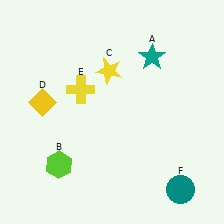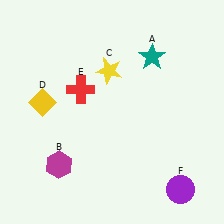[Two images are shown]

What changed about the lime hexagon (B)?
In Image 1, B is lime. In Image 2, it changed to magenta.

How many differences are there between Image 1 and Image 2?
There are 3 differences between the two images.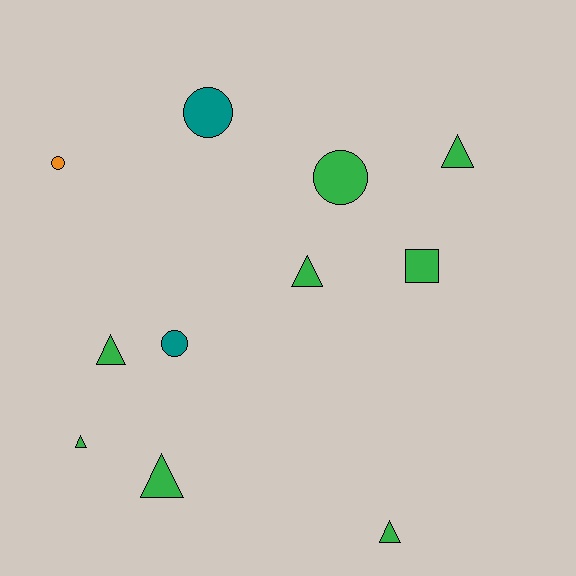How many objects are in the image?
There are 11 objects.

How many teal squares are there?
There are no teal squares.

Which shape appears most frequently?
Triangle, with 6 objects.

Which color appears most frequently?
Green, with 8 objects.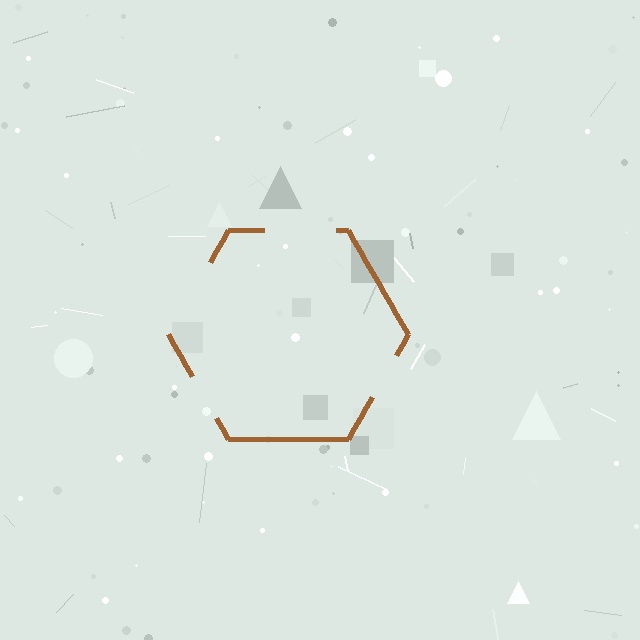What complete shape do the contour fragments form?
The contour fragments form a hexagon.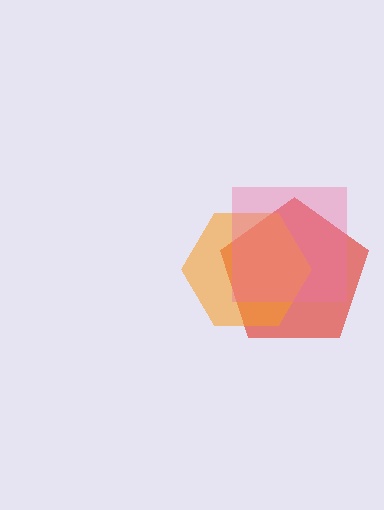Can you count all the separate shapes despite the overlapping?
Yes, there are 3 separate shapes.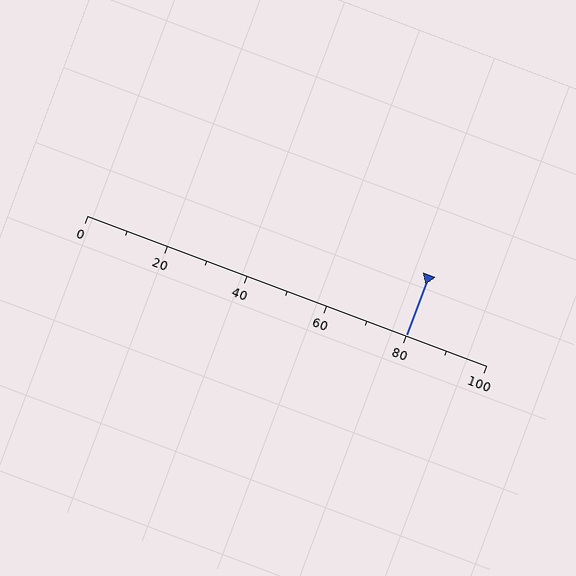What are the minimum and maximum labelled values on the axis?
The axis runs from 0 to 100.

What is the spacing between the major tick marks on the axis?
The major ticks are spaced 20 apart.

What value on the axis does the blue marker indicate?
The marker indicates approximately 80.